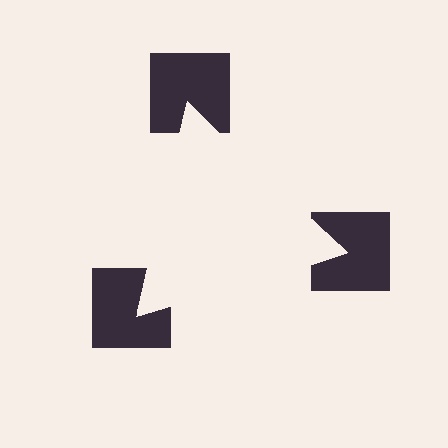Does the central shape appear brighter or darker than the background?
It typically appears slightly brighter than the background, even though no actual brightness change is drawn.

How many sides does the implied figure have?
3 sides.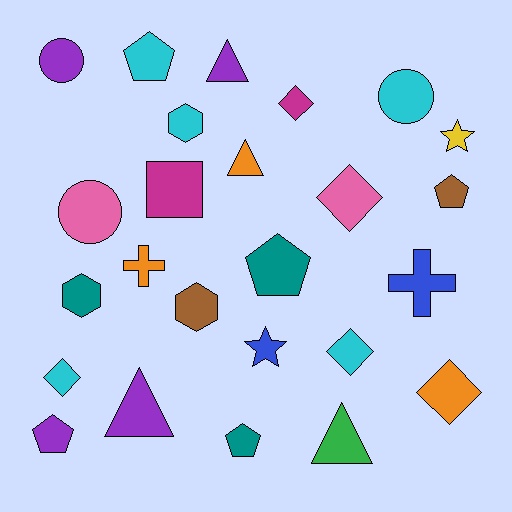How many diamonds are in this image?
There are 5 diamonds.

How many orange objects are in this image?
There are 3 orange objects.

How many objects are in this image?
There are 25 objects.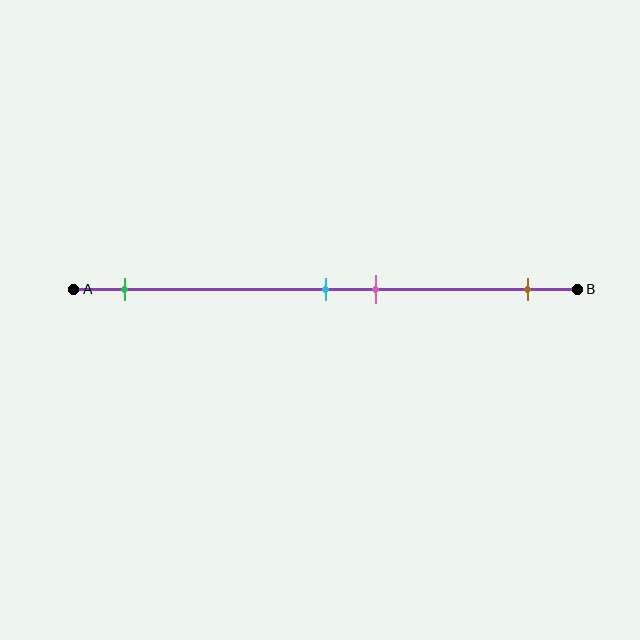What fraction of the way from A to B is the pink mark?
The pink mark is approximately 60% (0.6) of the way from A to B.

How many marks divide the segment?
There are 4 marks dividing the segment.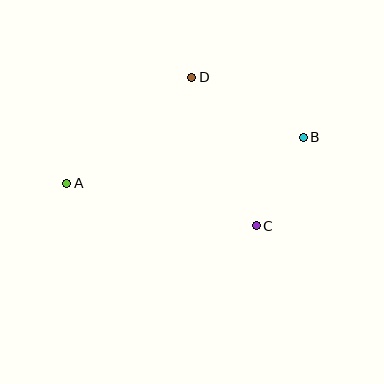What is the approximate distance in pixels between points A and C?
The distance between A and C is approximately 194 pixels.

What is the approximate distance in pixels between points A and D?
The distance between A and D is approximately 164 pixels.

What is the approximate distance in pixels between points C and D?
The distance between C and D is approximately 162 pixels.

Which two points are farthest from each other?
Points A and B are farthest from each other.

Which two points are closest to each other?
Points B and C are closest to each other.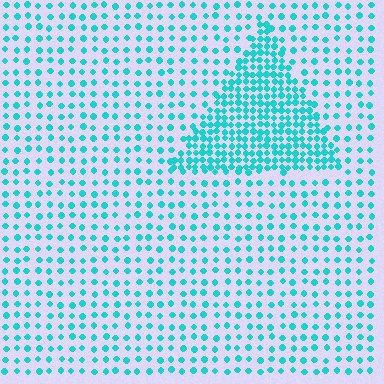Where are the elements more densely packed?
The elements are more densely packed inside the triangle boundary.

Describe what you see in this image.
The image contains small cyan elements arranged at two different densities. A triangle-shaped region is visible where the elements are more densely packed than the surrounding area.